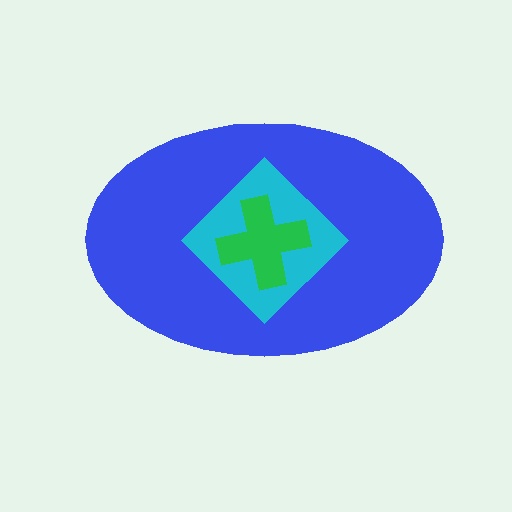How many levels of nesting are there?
3.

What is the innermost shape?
The green cross.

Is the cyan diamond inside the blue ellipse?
Yes.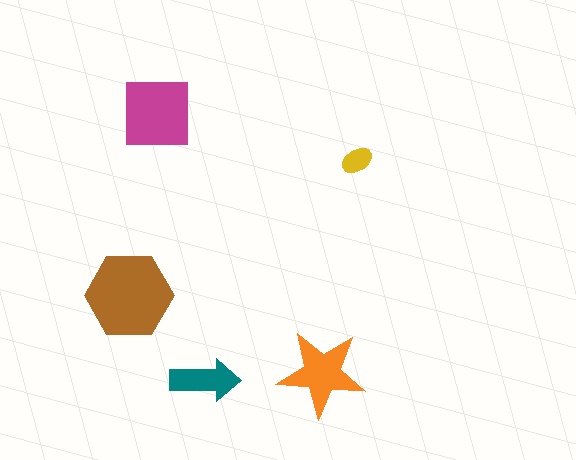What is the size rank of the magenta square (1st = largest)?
2nd.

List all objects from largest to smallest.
The brown hexagon, the magenta square, the orange star, the teal arrow, the yellow ellipse.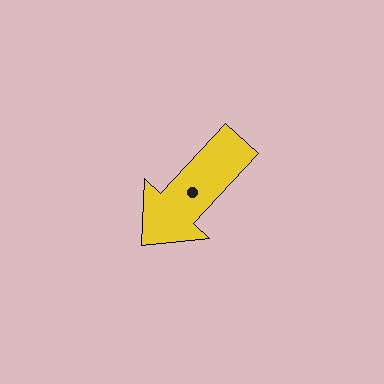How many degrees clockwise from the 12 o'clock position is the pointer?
Approximately 223 degrees.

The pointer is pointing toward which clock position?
Roughly 7 o'clock.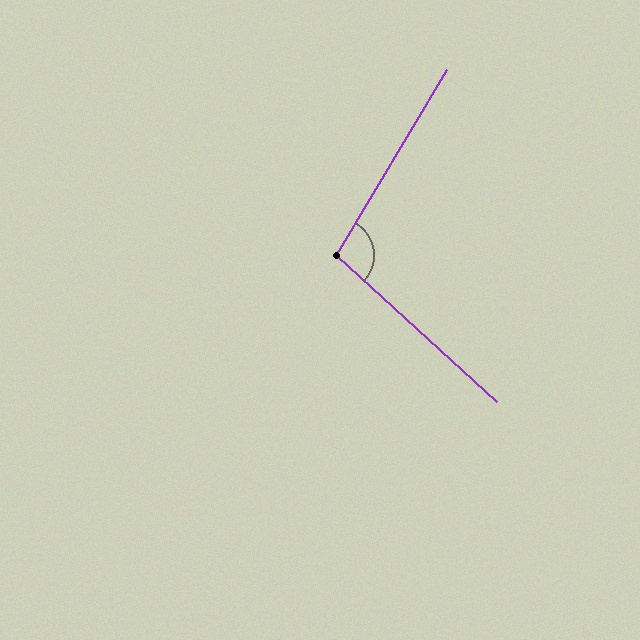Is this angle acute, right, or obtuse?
It is obtuse.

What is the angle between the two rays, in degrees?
Approximately 101 degrees.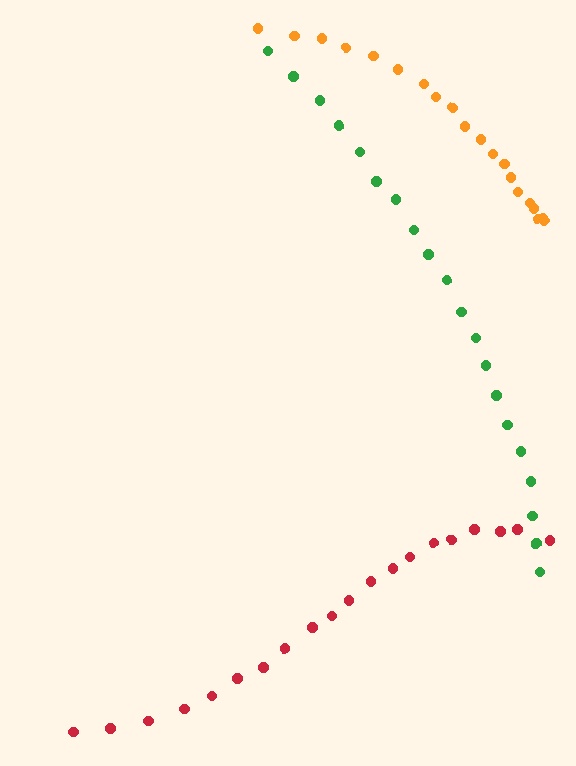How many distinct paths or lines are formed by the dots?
There are 3 distinct paths.